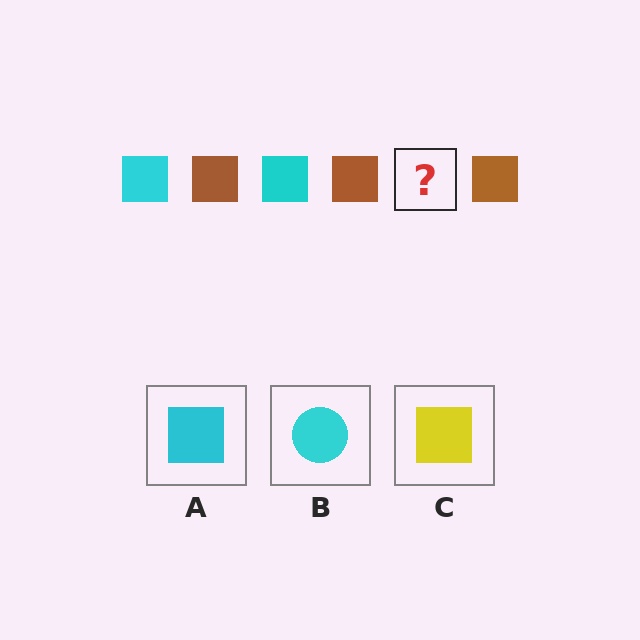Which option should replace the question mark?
Option A.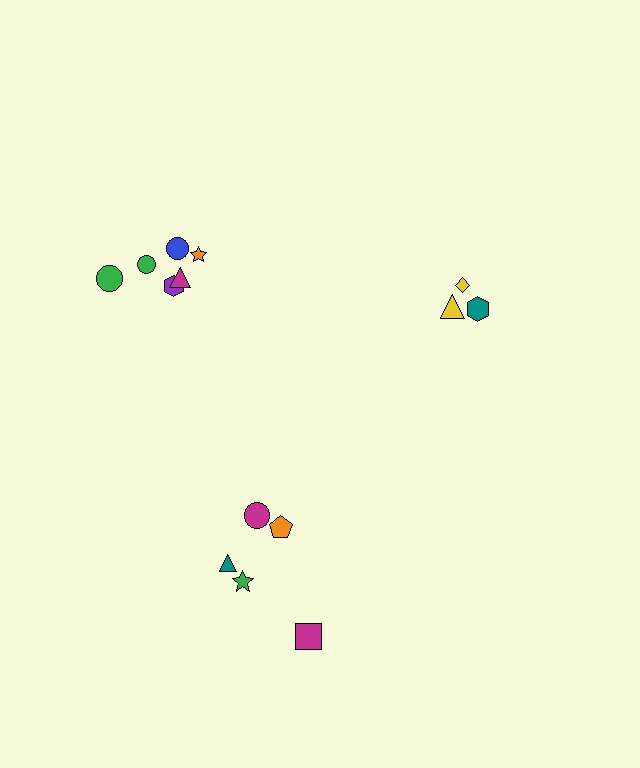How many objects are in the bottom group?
There are 5 objects.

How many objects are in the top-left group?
There are 6 objects.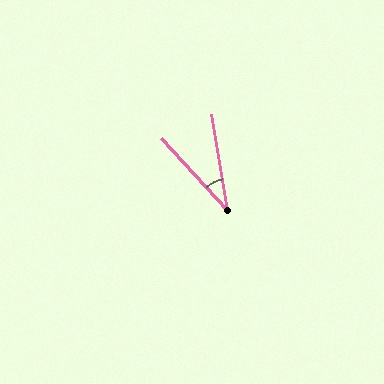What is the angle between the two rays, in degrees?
Approximately 33 degrees.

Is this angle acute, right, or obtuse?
It is acute.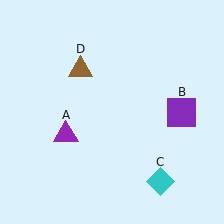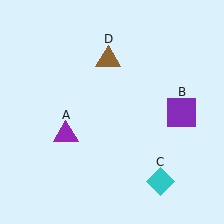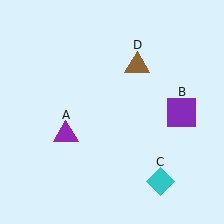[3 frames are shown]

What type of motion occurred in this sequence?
The brown triangle (object D) rotated clockwise around the center of the scene.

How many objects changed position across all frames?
1 object changed position: brown triangle (object D).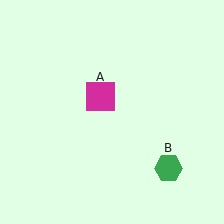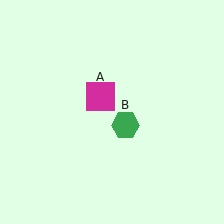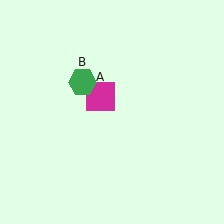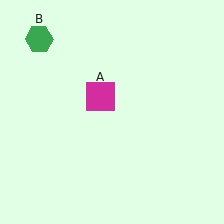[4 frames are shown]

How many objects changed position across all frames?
1 object changed position: green hexagon (object B).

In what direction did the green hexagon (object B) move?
The green hexagon (object B) moved up and to the left.